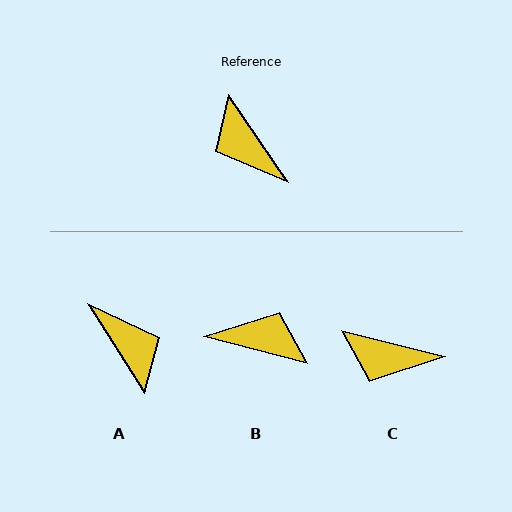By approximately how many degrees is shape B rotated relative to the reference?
Approximately 139 degrees clockwise.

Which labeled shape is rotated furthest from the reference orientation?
A, about 178 degrees away.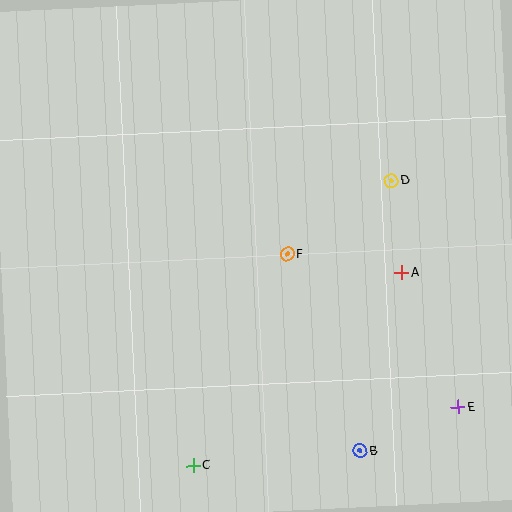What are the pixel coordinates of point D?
Point D is at (391, 181).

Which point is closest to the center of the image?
Point F at (287, 254) is closest to the center.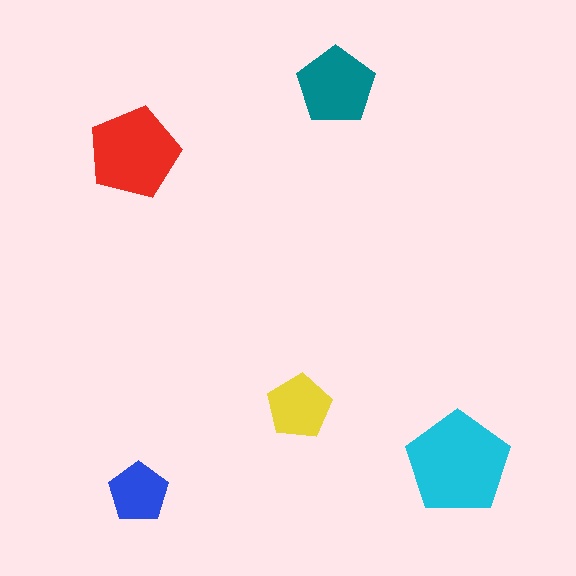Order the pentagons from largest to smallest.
the cyan one, the red one, the teal one, the yellow one, the blue one.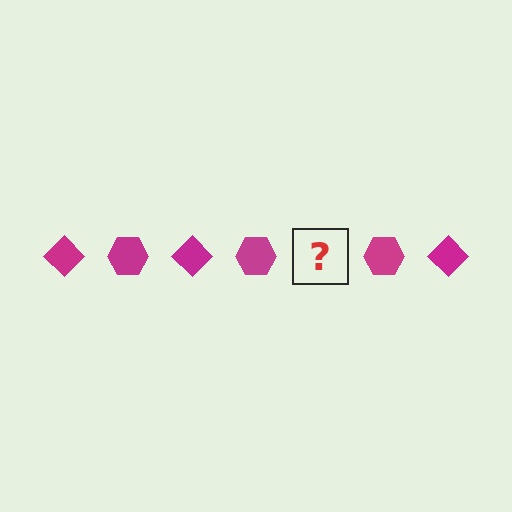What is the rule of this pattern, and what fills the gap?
The rule is that the pattern cycles through diamond, hexagon shapes in magenta. The gap should be filled with a magenta diamond.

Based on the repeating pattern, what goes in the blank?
The blank should be a magenta diamond.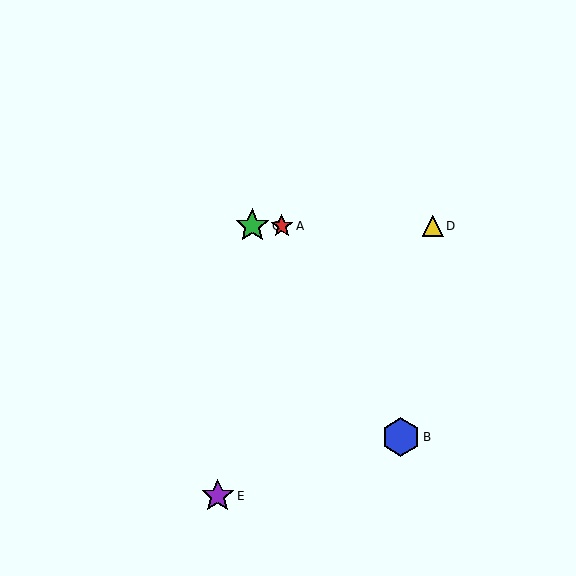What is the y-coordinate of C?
Object C is at y≈226.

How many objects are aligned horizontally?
3 objects (A, C, D) are aligned horizontally.